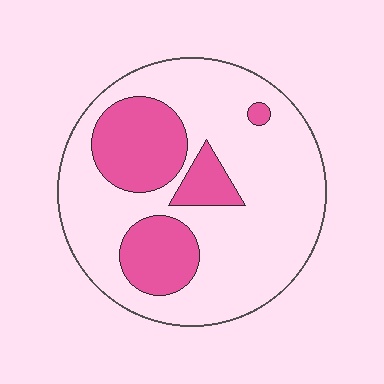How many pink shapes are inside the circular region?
4.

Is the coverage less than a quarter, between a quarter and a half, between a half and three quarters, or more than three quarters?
Between a quarter and a half.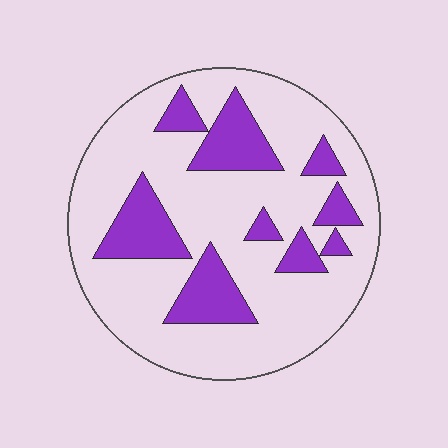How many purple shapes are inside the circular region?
9.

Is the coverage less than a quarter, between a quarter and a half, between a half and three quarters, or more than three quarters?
Less than a quarter.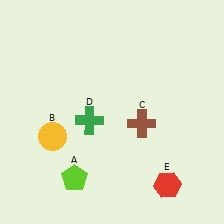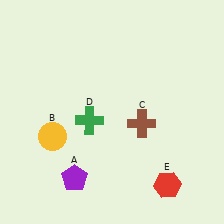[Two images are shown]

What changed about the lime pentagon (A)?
In Image 1, A is lime. In Image 2, it changed to purple.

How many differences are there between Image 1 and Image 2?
There is 1 difference between the two images.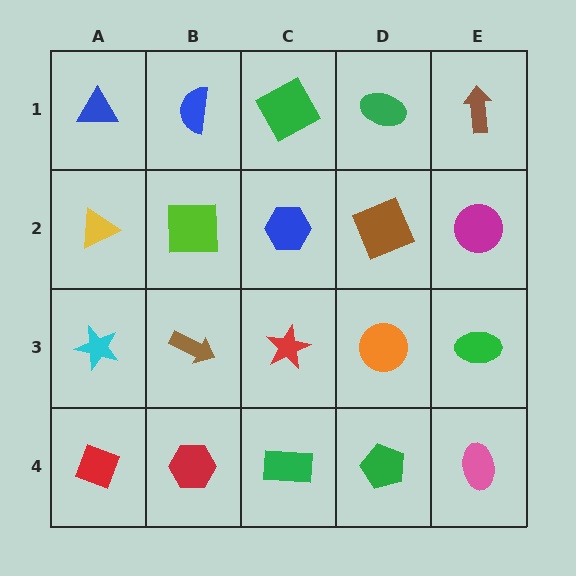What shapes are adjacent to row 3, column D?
A brown square (row 2, column D), a green pentagon (row 4, column D), a red star (row 3, column C), a green ellipse (row 3, column E).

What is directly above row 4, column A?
A cyan star.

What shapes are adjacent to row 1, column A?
A yellow triangle (row 2, column A), a blue semicircle (row 1, column B).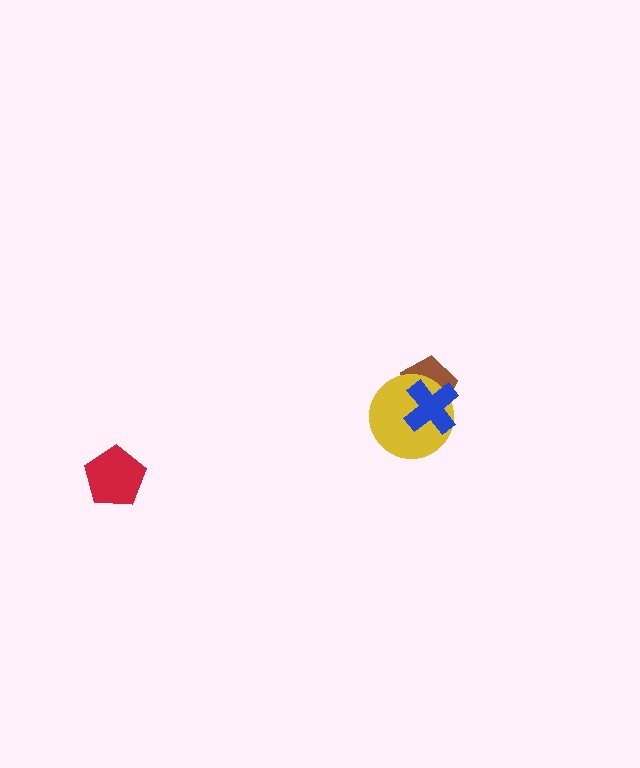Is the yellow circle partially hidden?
Yes, it is partially covered by another shape.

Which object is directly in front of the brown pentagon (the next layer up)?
The yellow circle is directly in front of the brown pentagon.